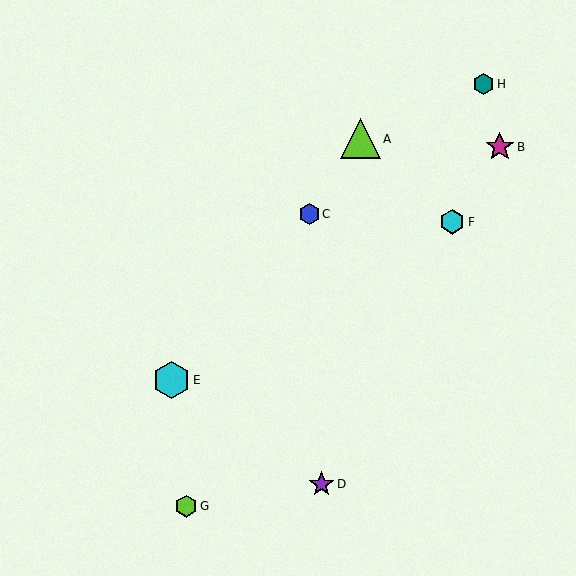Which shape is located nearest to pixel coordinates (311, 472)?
The purple star (labeled D) at (321, 484) is nearest to that location.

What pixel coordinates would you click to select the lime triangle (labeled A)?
Click at (360, 139) to select the lime triangle A.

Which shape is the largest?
The lime triangle (labeled A) is the largest.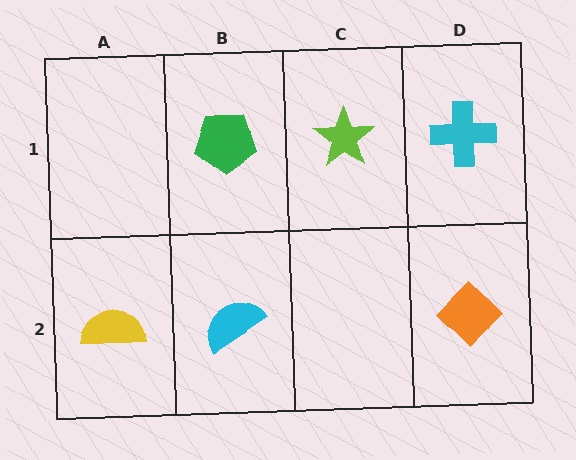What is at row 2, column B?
A cyan semicircle.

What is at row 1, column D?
A cyan cross.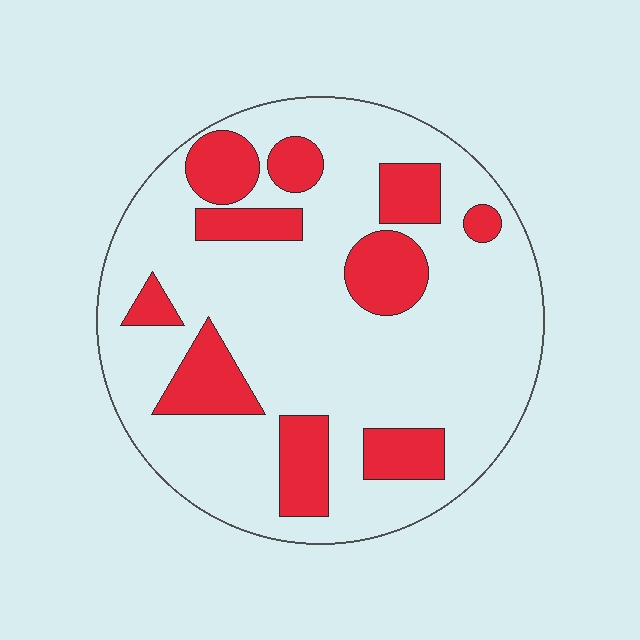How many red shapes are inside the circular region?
10.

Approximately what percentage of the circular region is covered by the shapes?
Approximately 25%.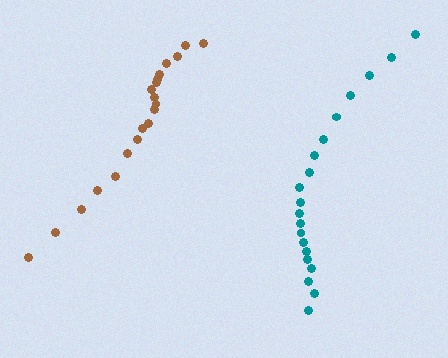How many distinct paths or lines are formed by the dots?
There are 2 distinct paths.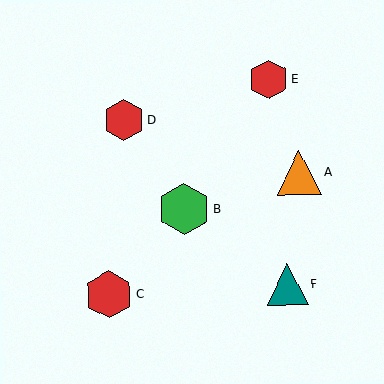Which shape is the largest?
The green hexagon (labeled B) is the largest.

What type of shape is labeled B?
Shape B is a green hexagon.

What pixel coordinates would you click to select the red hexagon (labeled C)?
Click at (109, 295) to select the red hexagon C.